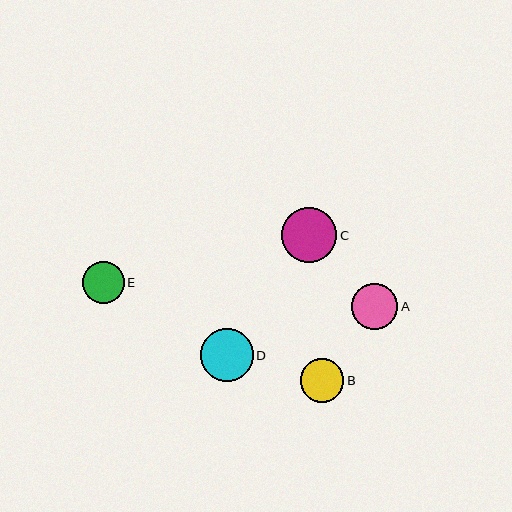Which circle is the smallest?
Circle E is the smallest with a size of approximately 42 pixels.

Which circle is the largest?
Circle C is the largest with a size of approximately 55 pixels.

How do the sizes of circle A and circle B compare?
Circle A and circle B are approximately the same size.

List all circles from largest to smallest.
From largest to smallest: C, D, A, B, E.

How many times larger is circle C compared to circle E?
Circle C is approximately 1.3 times the size of circle E.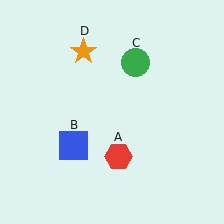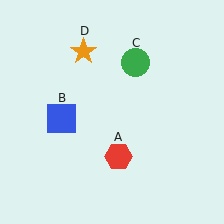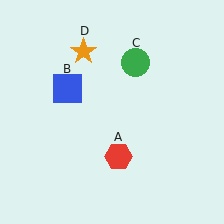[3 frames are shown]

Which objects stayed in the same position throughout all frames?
Red hexagon (object A) and green circle (object C) and orange star (object D) remained stationary.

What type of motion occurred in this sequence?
The blue square (object B) rotated clockwise around the center of the scene.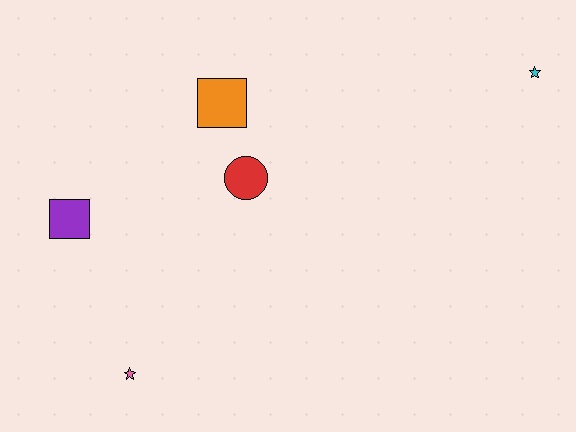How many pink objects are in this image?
There is 1 pink object.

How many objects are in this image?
There are 5 objects.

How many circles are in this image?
There is 1 circle.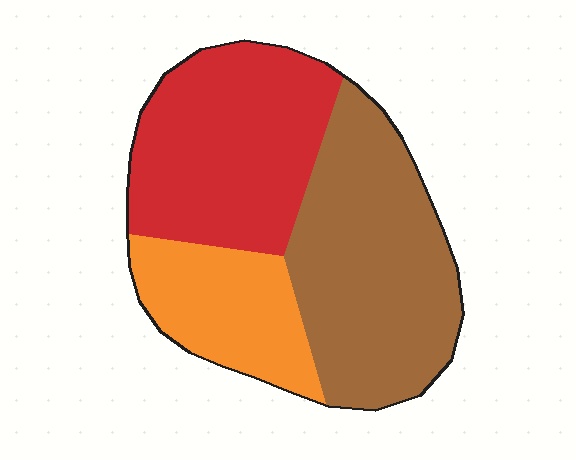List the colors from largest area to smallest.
From largest to smallest: brown, red, orange.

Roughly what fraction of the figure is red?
Red covers 37% of the figure.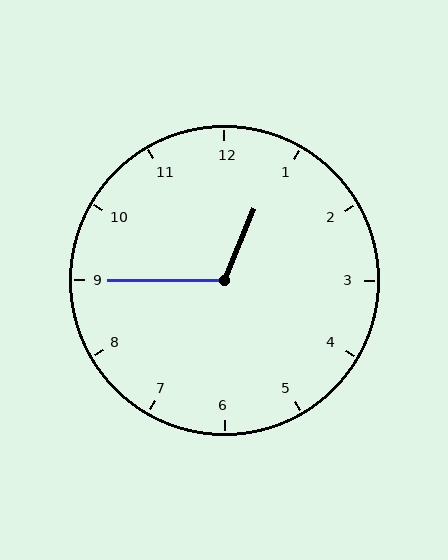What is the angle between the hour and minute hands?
Approximately 112 degrees.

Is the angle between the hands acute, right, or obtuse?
It is obtuse.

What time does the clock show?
12:45.